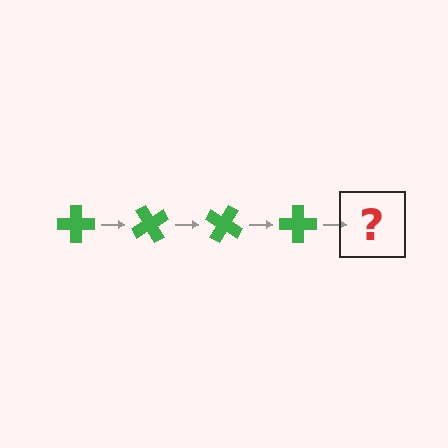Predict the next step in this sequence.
The next step is a green cross rotated 240 degrees.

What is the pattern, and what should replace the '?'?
The pattern is that the cross rotates 60 degrees each step. The '?' should be a green cross rotated 240 degrees.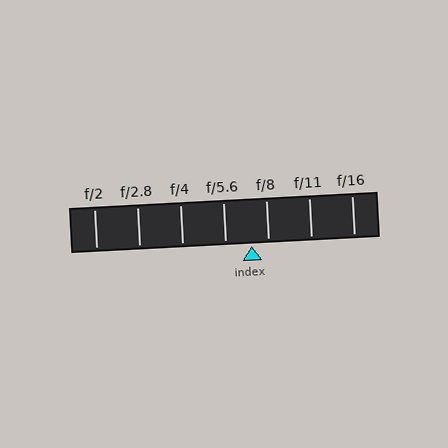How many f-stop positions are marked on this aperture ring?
There are 7 f-stop positions marked.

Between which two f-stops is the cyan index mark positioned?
The index mark is between f/5.6 and f/8.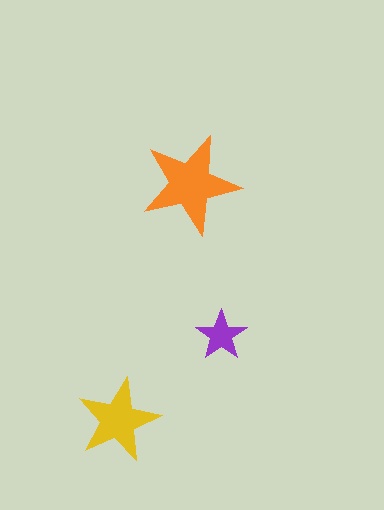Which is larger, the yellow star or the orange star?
The orange one.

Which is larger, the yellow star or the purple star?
The yellow one.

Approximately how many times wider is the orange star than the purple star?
About 2 times wider.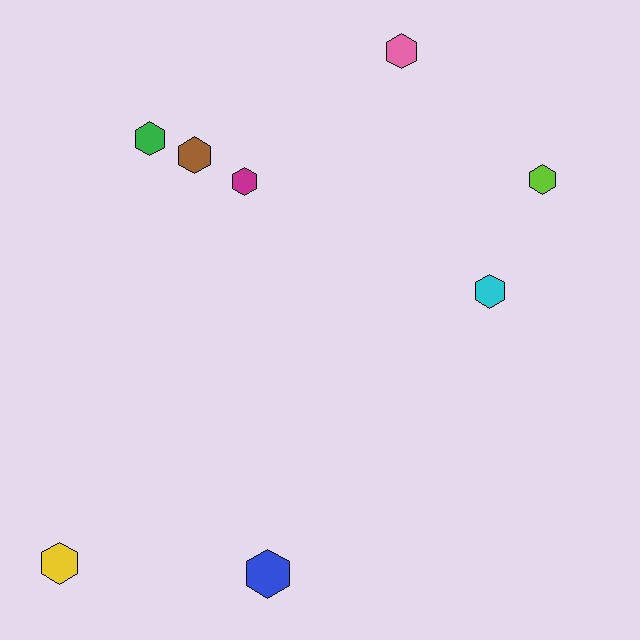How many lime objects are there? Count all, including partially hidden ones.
There is 1 lime object.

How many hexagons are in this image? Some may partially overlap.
There are 8 hexagons.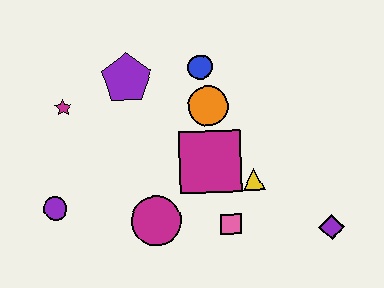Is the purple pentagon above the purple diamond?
Yes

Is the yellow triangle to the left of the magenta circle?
No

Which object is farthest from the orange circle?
The purple circle is farthest from the orange circle.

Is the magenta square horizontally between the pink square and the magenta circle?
Yes